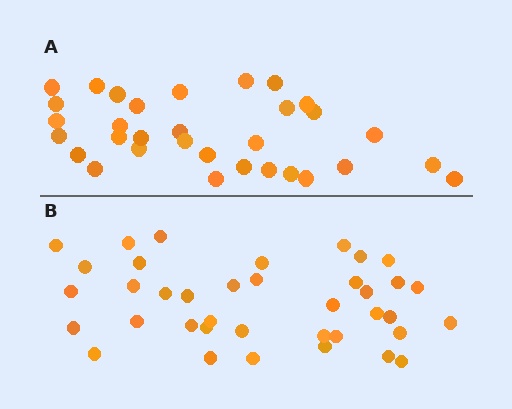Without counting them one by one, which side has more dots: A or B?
Region B (the bottom region) has more dots.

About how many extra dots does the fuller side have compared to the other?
Region B has about 6 more dots than region A.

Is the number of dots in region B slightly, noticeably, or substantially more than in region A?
Region B has only slightly more — the two regions are fairly close. The ratio is roughly 1.2 to 1.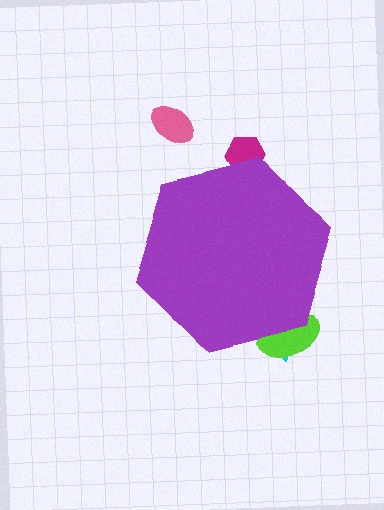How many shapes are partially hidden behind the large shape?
3 shapes are partially hidden.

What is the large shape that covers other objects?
A purple hexagon.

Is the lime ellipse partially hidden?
Yes, the lime ellipse is partially hidden behind the purple hexagon.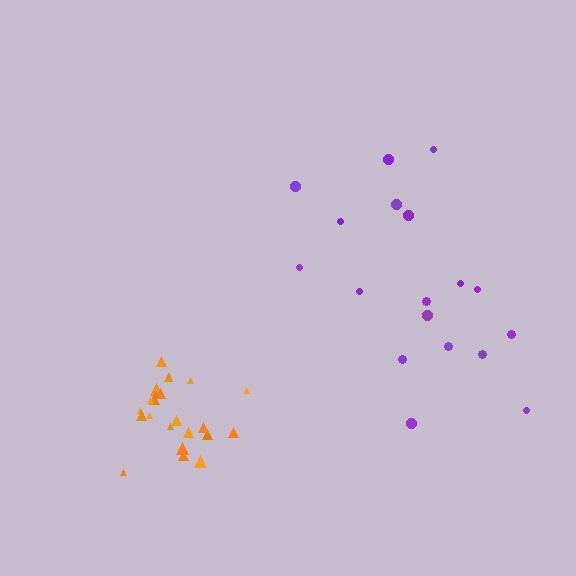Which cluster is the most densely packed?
Orange.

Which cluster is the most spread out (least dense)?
Purple.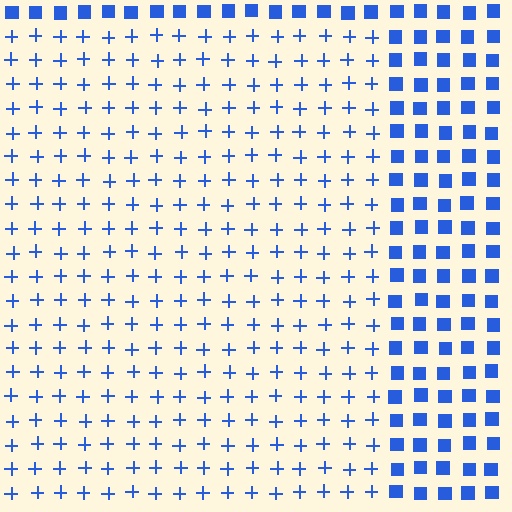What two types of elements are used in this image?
The image uses plus signs inside the rectangle region and squares outside it.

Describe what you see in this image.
The image is filled with small blue elements arranged in a uniform grid. A rectangle-shaped region contains plus signs, while the surrounding area contains squares. The boundary is defined purely by the change in element shape.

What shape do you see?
I see a rectangle.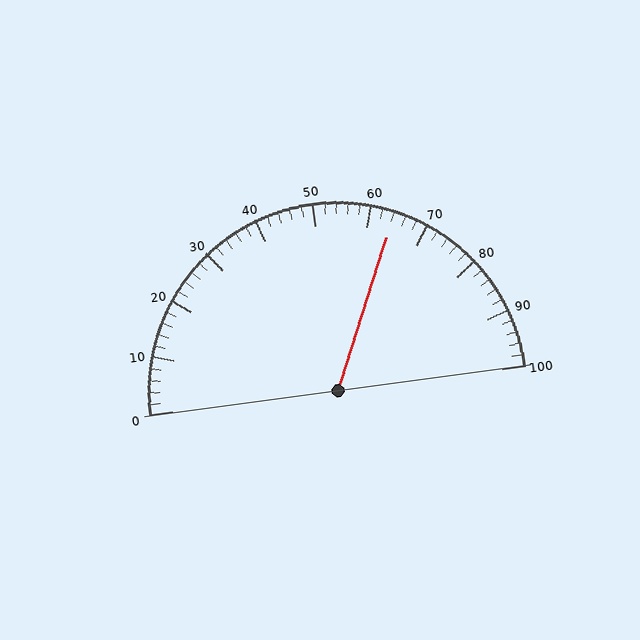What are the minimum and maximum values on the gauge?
The gauge ranges from 0 to 100.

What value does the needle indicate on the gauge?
The needle indicates approximately 64.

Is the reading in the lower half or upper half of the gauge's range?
The reading is in the upper half of the range (0 to 100).